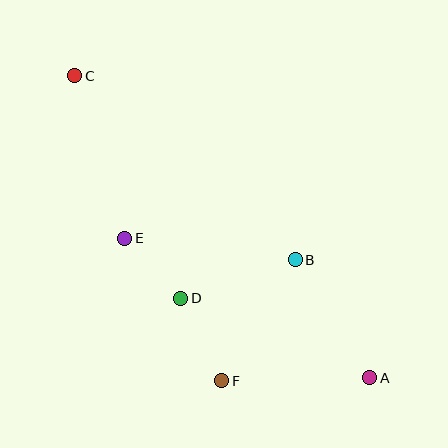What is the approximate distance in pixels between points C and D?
The distance between C and D is approximately 247 pixels.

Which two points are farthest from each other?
Points A and C are farthest from each other.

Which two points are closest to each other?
Points D and E are closest to each other.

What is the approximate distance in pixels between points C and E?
The distance between C and E is approximately 170 pixels.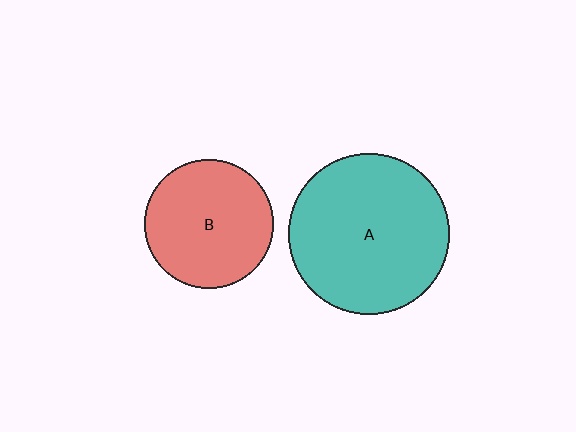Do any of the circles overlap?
No, none of the circles overlap.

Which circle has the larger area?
Circle A (teal).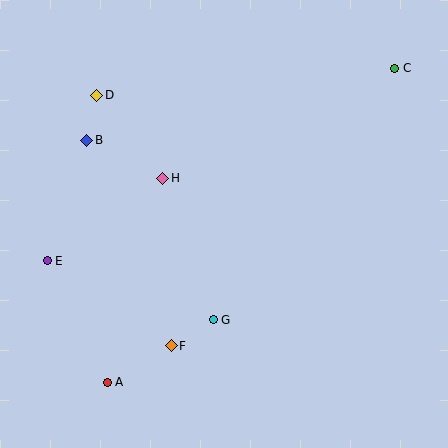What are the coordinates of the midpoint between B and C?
The midpoint between B and C is at (241, 104).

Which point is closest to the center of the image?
Point H at (163, 178) is closest to the center.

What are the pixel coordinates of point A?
Point A is at (107, 382).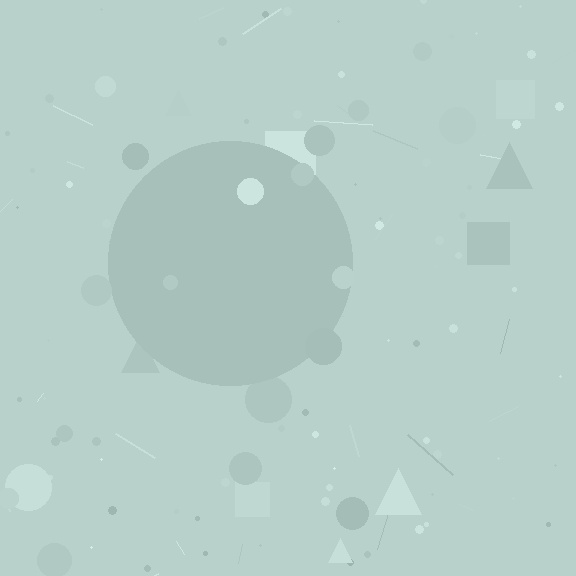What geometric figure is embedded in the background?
A circle is embedded in the background.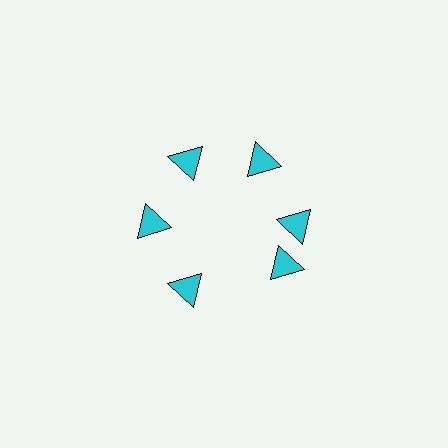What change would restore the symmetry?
The symmetry would be restored by rotating it back into even spacing with its neighbors so that all 6 triangles sit at equal angles and equal distance from the center.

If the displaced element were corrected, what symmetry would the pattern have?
It would have 6-fold rotational symmetry — the pattern would map onto itself every 60 degrees.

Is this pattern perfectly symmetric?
No. The 6 cyan triangles are arranged in a ring, but one element near the 5 o'clock position is rotated out of alignment along the ring, breaking the 6-fold rotational symmetry.